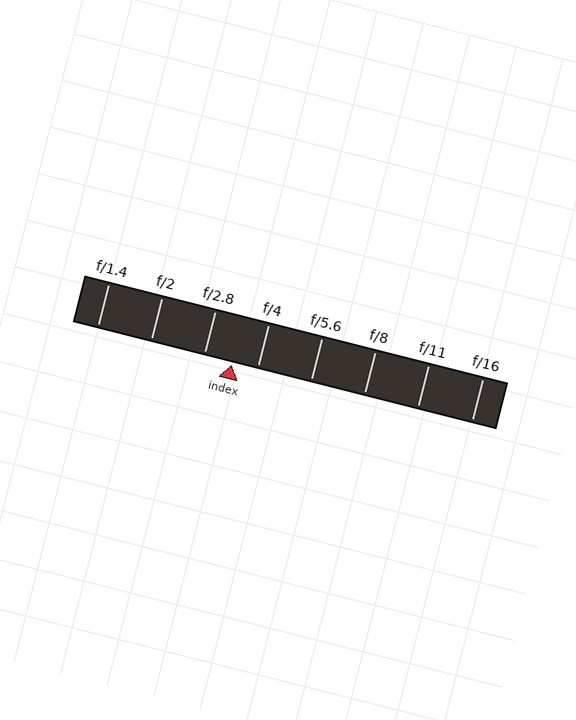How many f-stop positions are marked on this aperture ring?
There are 8 f-stop positions marked.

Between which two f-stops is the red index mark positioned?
The index mark is between f/2.8 and f/4.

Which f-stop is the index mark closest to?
The index mark is closest to f/4.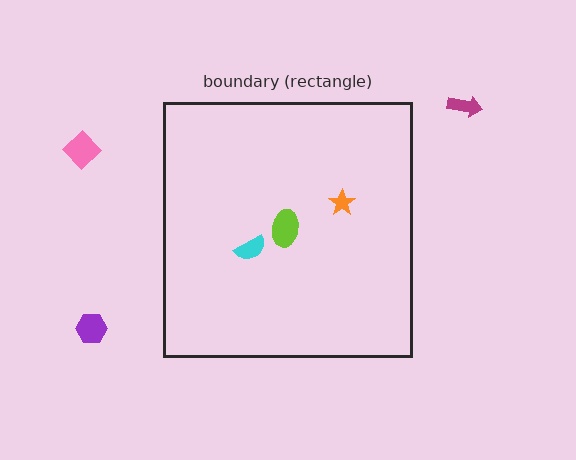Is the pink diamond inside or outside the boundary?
Outside.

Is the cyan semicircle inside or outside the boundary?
Inside.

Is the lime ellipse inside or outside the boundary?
Inside.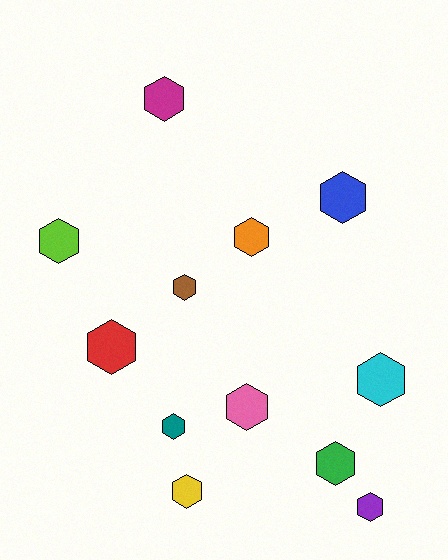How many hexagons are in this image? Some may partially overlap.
There are 12 hexagons.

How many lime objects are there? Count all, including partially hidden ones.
There is 1 lime object.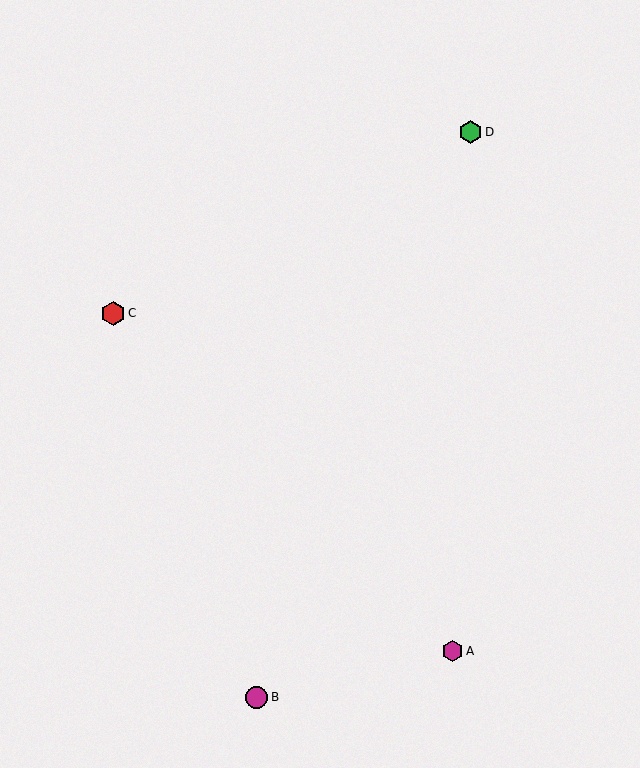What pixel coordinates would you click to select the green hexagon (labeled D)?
Click at (470, 132) to select the green hexagon D.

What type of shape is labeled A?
Shape A is a magenta hexagon.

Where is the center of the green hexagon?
The center of the green hexagon is at (470, 132).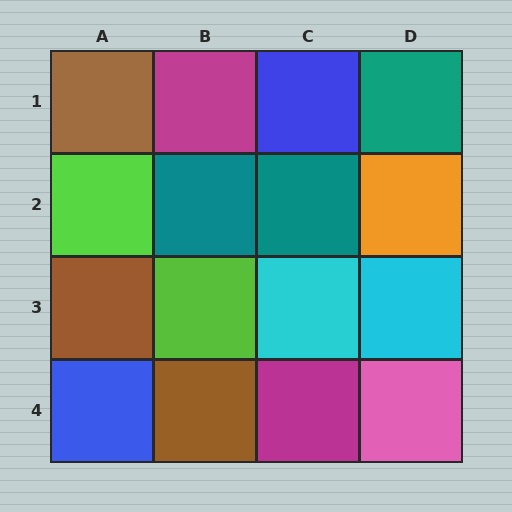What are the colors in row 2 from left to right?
Lime, teal, teal, orange.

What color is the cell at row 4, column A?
Blue.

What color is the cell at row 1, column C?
Blue.